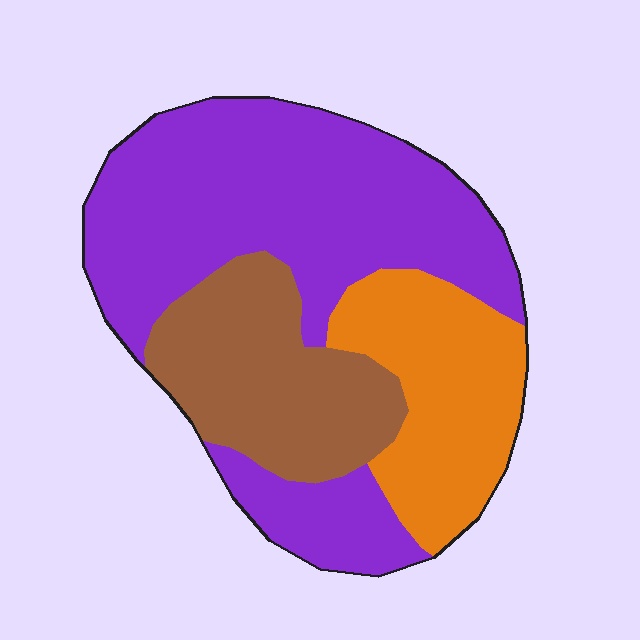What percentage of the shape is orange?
Orange covers roughly 20% of the shape.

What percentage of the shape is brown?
Brown covers about 25% of the shape.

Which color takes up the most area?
Purple, at roughly 55%.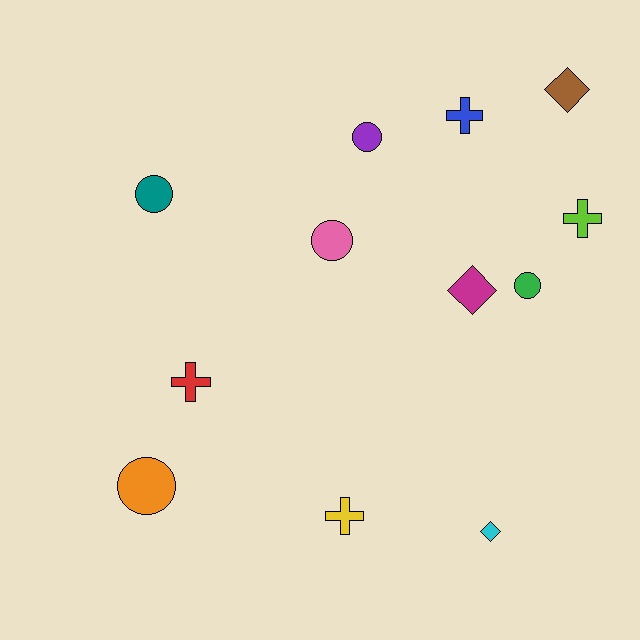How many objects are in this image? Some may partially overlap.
There are 12 objects.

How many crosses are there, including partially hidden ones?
There are 4 crosses.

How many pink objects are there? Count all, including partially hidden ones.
There is 1 pink object.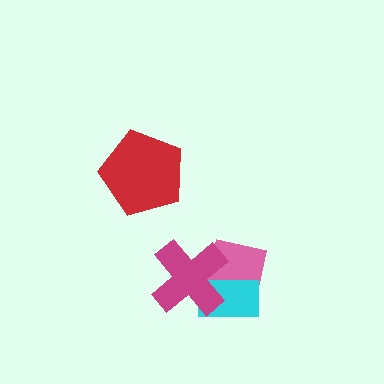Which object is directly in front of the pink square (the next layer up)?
The cyan rectangle is directly in front of the pink square.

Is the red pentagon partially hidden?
No, no other shape covers it.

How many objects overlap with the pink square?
2 objects overlap with the pink square.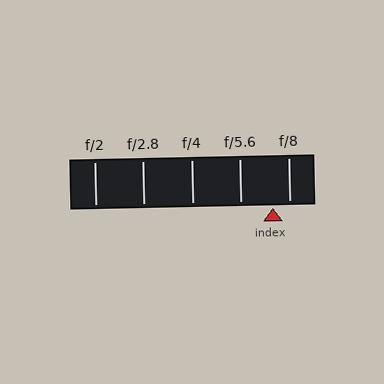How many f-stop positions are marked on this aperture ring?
There are 5 f-stop positions marked.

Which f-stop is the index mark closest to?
The index mark is closest to f/8.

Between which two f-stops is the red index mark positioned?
The index mark is between f/5.6 and f/8.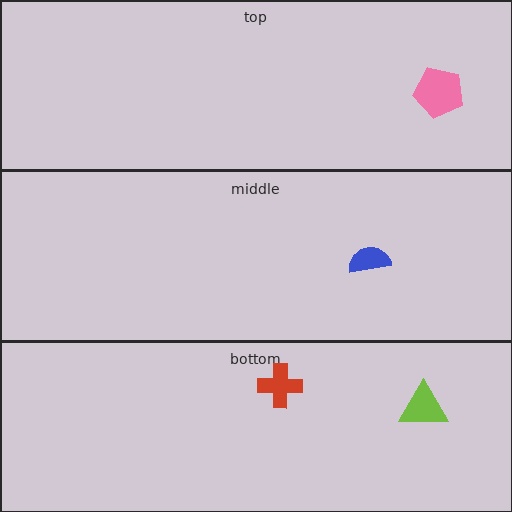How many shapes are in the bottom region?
2.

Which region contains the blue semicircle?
The middle region.